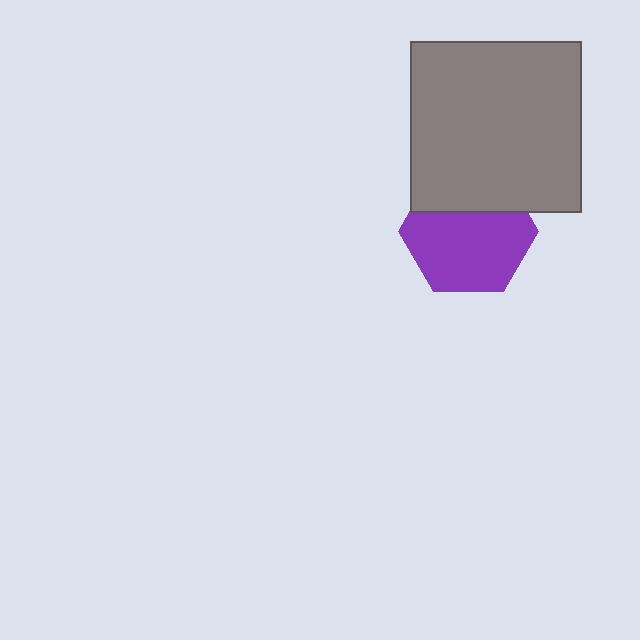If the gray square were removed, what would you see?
You would see the complete purple hexagon.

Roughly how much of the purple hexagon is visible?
Most of it is visible (roughly 68%).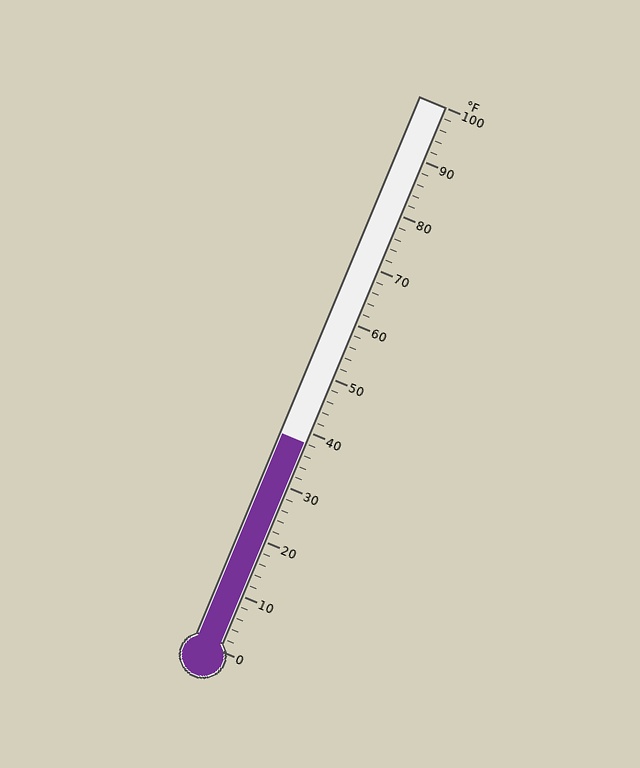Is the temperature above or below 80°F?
The temperature is below 80°F.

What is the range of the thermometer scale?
The thermometer scale ranges from 0°F to 100°F.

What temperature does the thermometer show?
The thermometer shows approximately 38°F.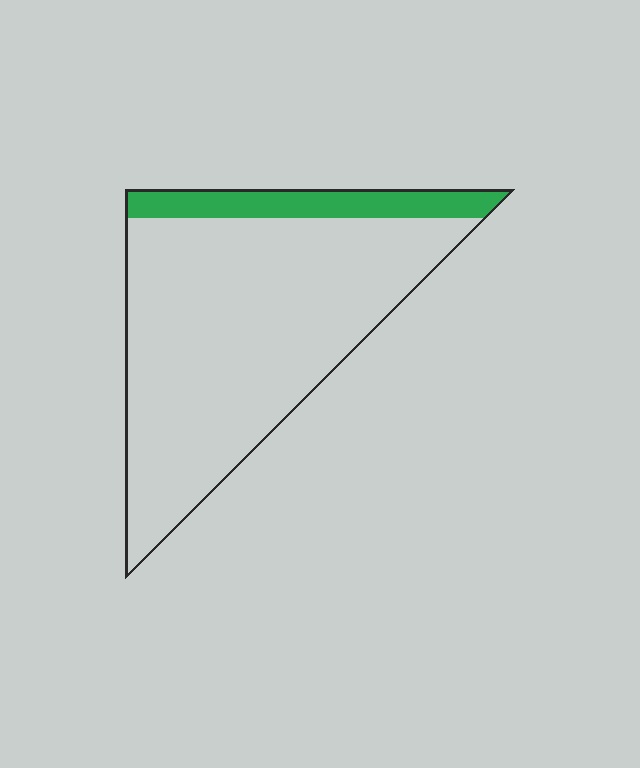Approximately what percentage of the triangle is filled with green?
Approximately 15%.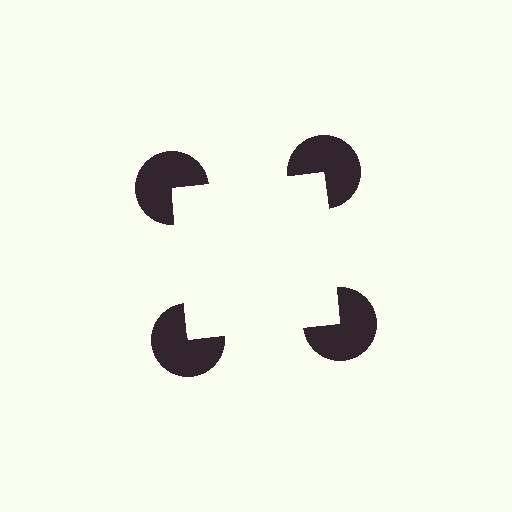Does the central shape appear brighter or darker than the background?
It typically appears slightly brighter than the background, even though no actual brightness change is drawn.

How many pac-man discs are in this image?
There are 4 — one at each vertex of the illusory square.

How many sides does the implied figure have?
4 sides.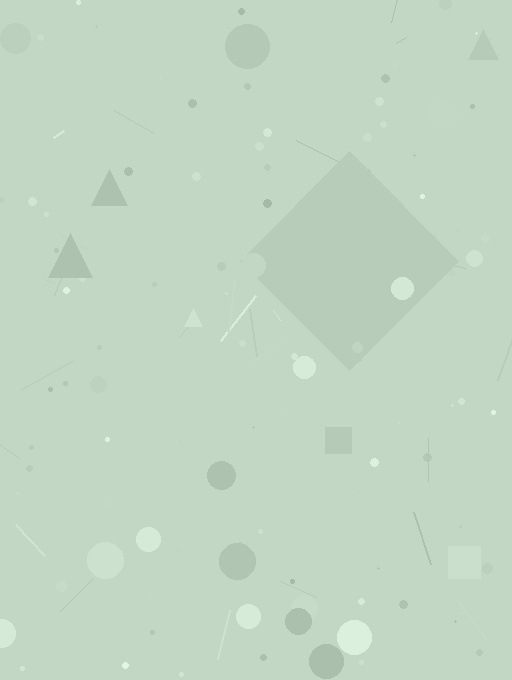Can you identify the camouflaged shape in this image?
The camouflaged shape is a diamond.